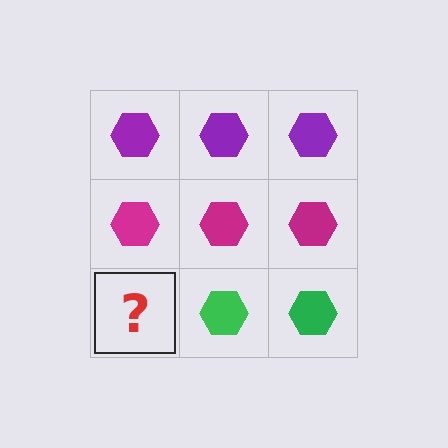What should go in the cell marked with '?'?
The missing cell should contain a green hexagon.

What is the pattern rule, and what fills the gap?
The rule is that each row has a consistent color. The gap should be filled with a green hexagon.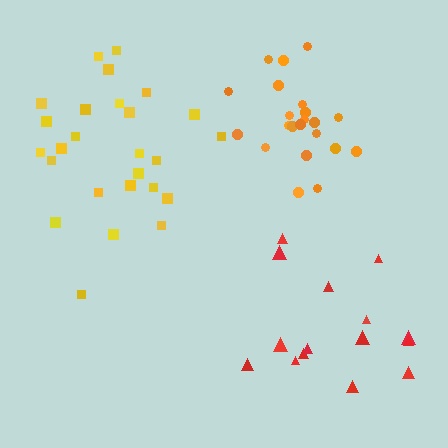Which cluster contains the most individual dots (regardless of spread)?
Yellow (26).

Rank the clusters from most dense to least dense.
orange, yellow, red.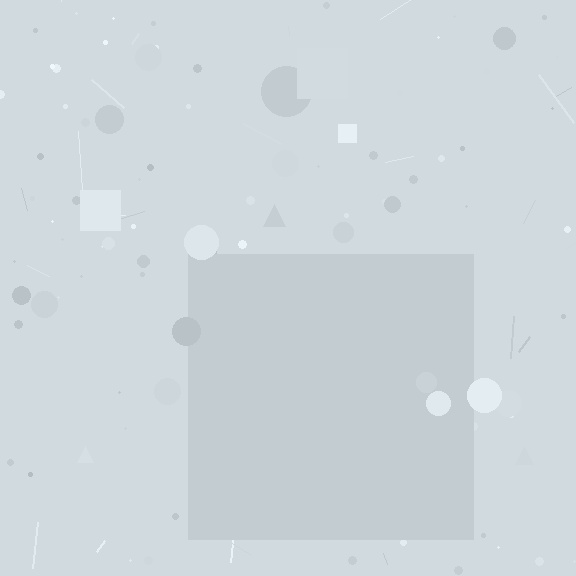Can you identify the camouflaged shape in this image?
The camouflaged shape is a square.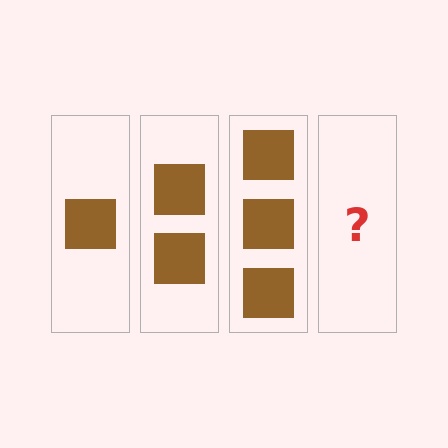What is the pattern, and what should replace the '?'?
The pattern is that each step adds one more square. The '?' should be 4 squares.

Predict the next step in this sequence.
The next step is 4 squares.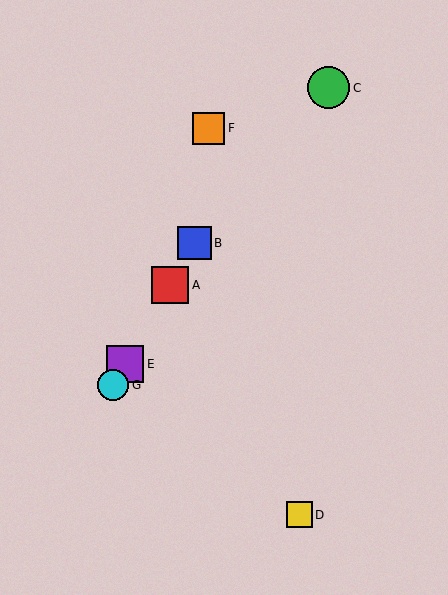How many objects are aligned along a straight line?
4 objects (A, B, E, G) are aligned along a straight line.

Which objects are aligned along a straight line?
Objects A, B, E, G are aligned along a straight line.